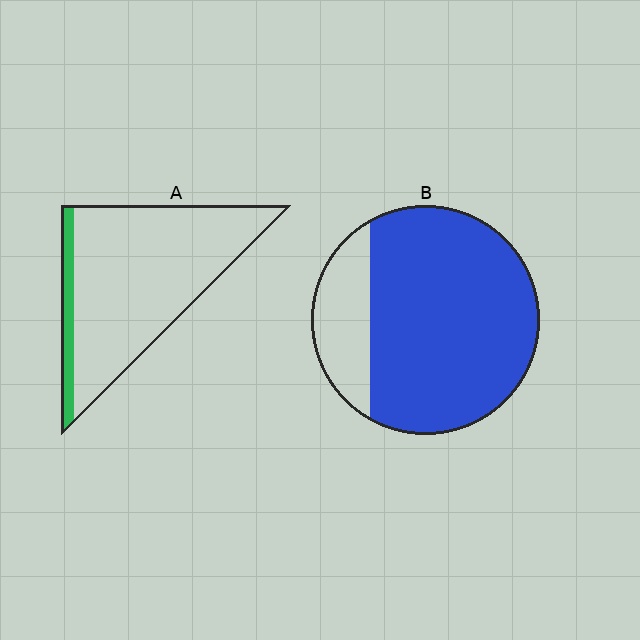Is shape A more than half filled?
No.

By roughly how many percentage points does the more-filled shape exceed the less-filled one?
By roughly 70 percentage points (B over A).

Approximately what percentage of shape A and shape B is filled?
A is approximately 10% and B is approximately 80%.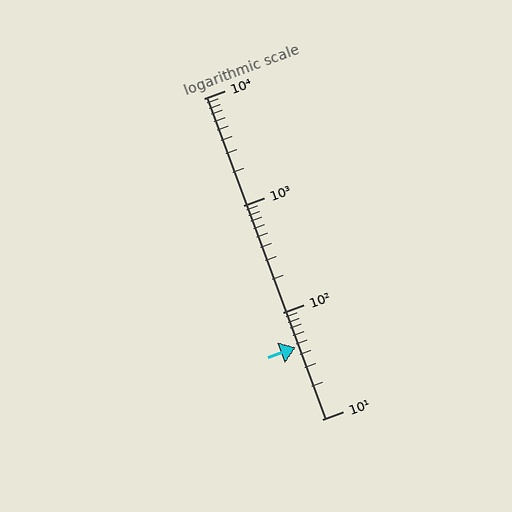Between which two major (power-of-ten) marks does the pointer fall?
The pointer is between 10 and 100.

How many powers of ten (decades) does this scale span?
The scale spans 3 decades, from 10 to 10000.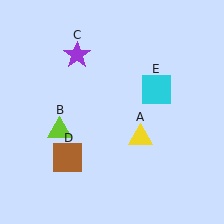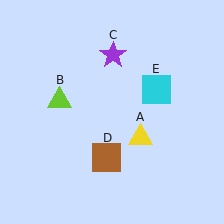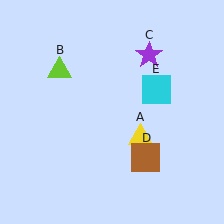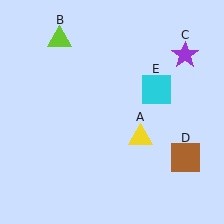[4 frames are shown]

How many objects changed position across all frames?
3 objects changed position: lime triangle (object B), purple star (object C), brown square (object D).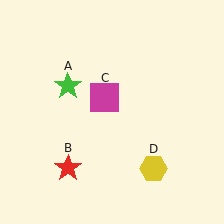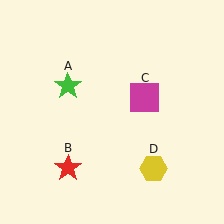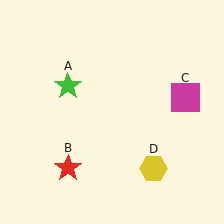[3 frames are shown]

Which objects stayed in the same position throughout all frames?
Green star (object A) and red star (object B) and yellow hexagon (object D) remained stationary.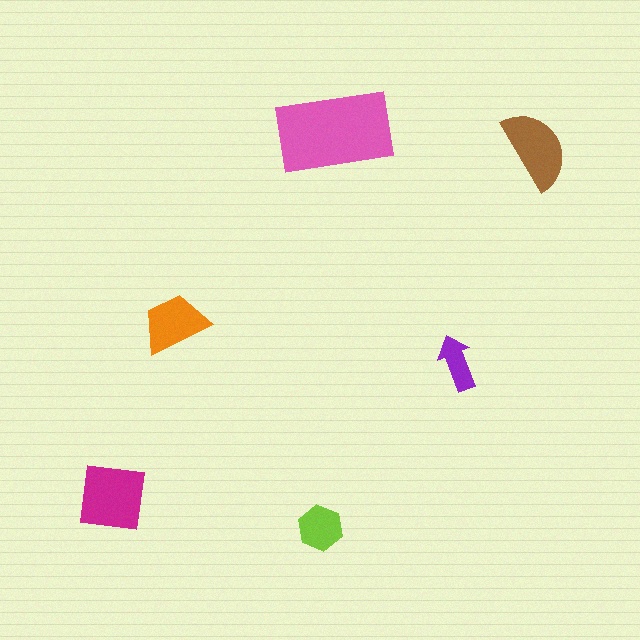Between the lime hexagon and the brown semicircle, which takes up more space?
The brown semicircle.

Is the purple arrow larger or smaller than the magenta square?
Smaller.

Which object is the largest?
The pink rectangle.